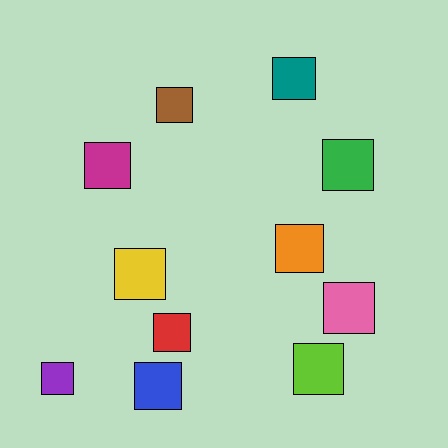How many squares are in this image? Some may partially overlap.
There are 11 squares.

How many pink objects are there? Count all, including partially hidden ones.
There is 1 pink object.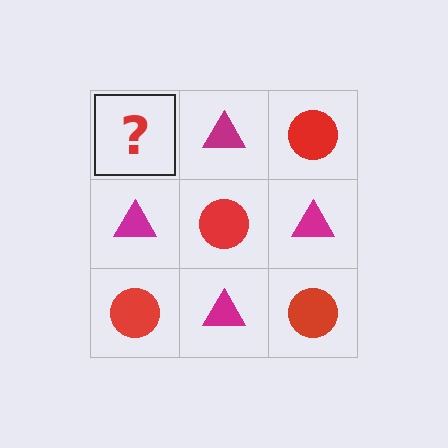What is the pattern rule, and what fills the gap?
The rule is that it alternates red circle and magenta triangle in a checkerboard pattern. The gap should be filled with a red circle.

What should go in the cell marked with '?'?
The missing cell should contain a red circle.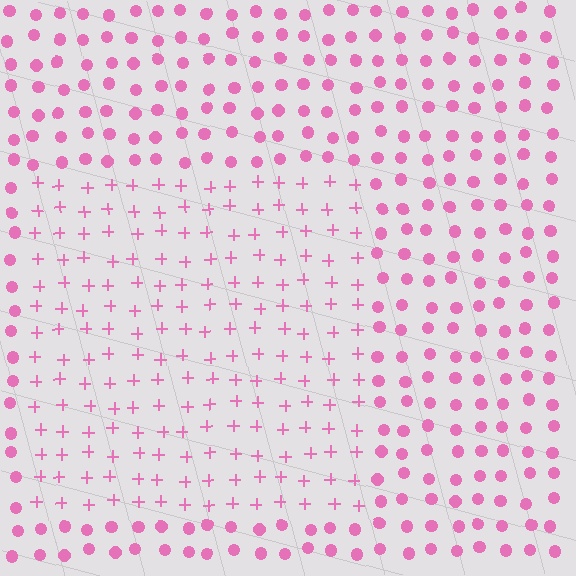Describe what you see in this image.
The image is filled with small pink elements arranged in a uniform grid. A rectangle-shaped region contains plus signs, while the surrounding area contains circles. The boundary is defined purely by the change in element shape.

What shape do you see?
I see a rectangle.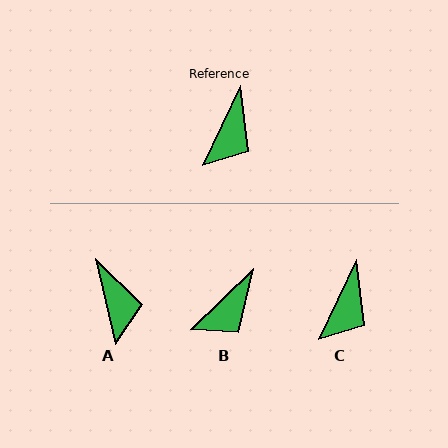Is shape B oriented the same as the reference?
No, it is off by about 21 degrees.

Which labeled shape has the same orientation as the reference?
C.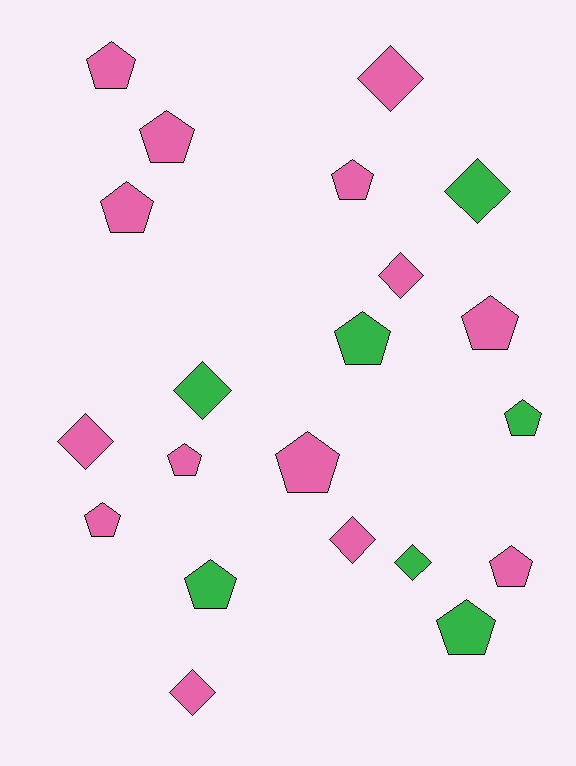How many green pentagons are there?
There are 4 green pentagons.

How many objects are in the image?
There are 21 objects.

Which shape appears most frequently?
Pentagon, with 13 objects.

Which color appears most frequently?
Pink, with 14 objects.